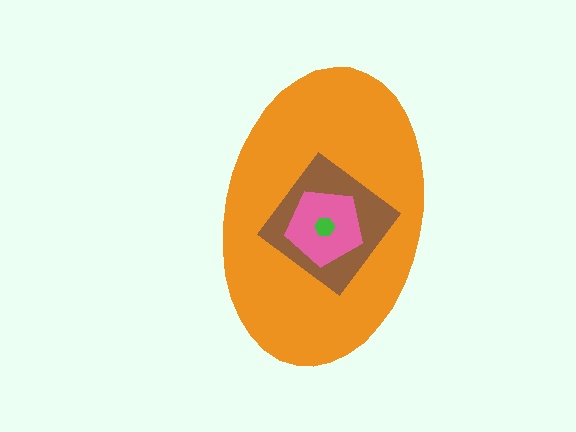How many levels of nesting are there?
4.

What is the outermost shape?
The orange ellipse.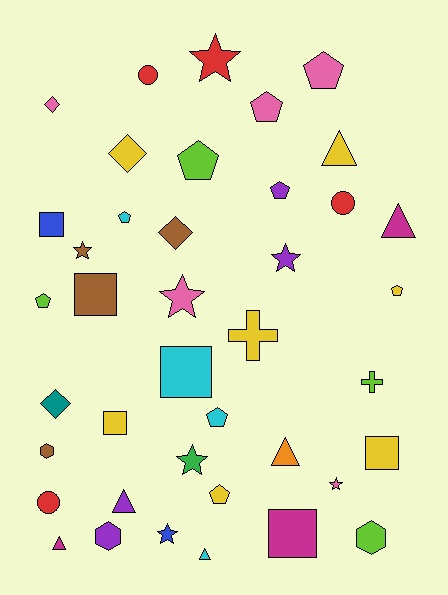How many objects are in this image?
There are 40 objects.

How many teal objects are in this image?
There is 1 teal object.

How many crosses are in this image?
There are 2 crosses.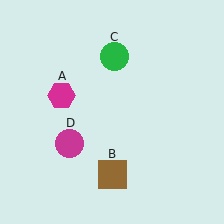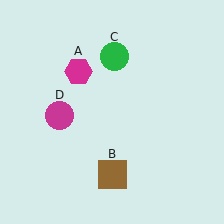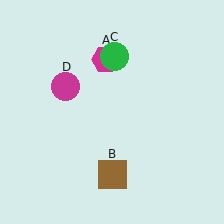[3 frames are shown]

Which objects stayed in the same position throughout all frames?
Brown square (object B) and green circle (object C) remained stationary.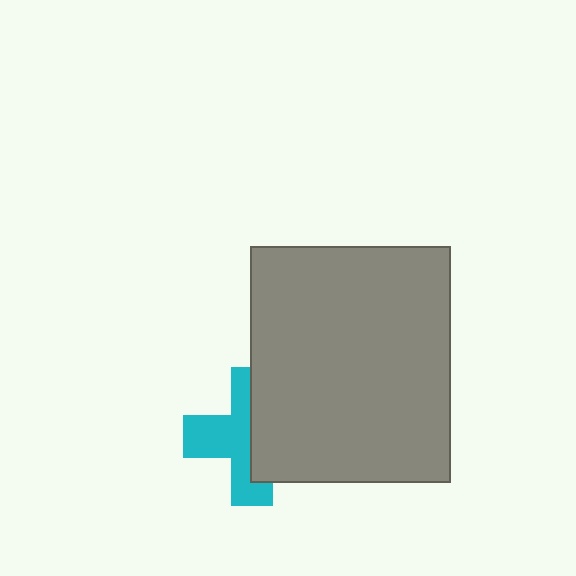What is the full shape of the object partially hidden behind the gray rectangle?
The partially hidden object is a cyan cross.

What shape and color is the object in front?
The object in front is a gray rectangle.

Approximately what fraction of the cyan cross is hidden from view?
Roughly 49% of the cyan cross is hidden behind the gray rectangle.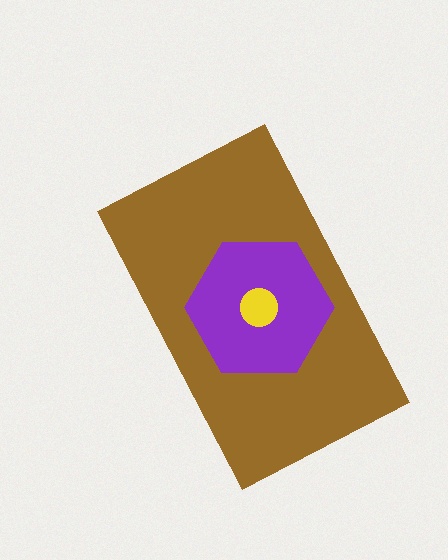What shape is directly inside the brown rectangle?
The purple hexagon.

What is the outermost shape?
The brown rectangle.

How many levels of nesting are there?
3.